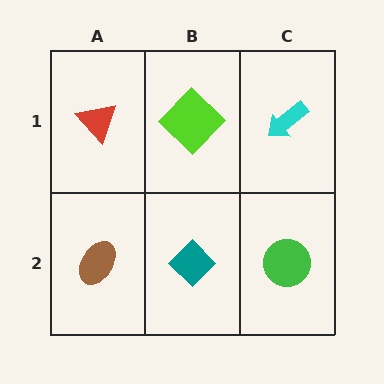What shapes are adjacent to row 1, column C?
A green circle (row 2, column C), a lime diamond (row 1, column B).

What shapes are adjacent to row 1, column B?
A teal diamond (row 2, column B), a red triangle (row 1, column A), a cyan arrow (row 1, column C).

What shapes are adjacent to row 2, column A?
A red triangle (row 1, column A), a teal diamond (row 2, column B).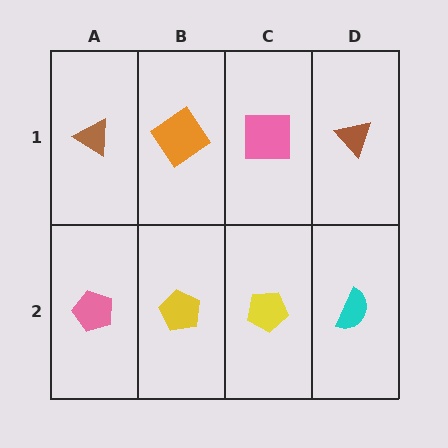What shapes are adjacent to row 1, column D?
A cyan semicircle (row 2, column D), a pink square (row 1, column C).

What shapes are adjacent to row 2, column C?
A pink square (row 1, column C), a yellow pentagon (row 2, column B), a cyan semicircle (row 2, column D).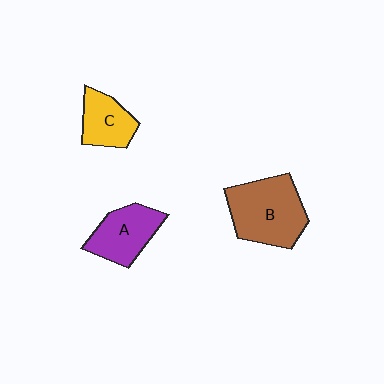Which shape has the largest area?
Shape B (brown).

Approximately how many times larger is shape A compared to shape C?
Approximately 1.2 times.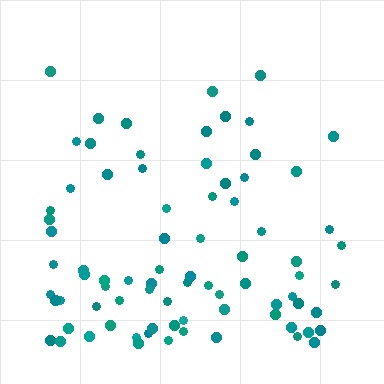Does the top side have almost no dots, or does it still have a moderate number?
Still a moderate number, just noticeably fewer than the bottom.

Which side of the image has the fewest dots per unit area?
The top.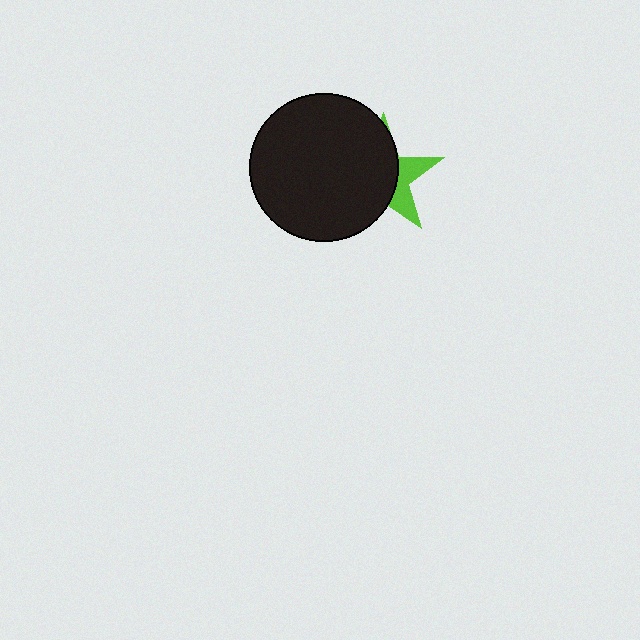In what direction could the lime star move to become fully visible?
The lime star could move right. That would shift it out from behind the black circle entirely.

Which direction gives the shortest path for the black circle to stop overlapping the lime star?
Moving left gives the shortest separation.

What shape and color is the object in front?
The object in front is a black circle.